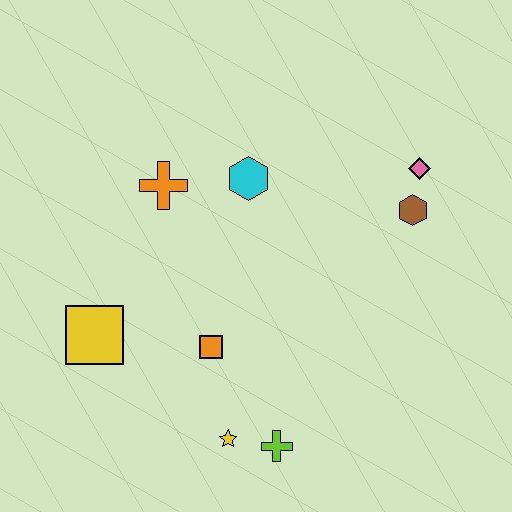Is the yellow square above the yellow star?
Yes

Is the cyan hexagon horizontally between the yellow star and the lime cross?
Yes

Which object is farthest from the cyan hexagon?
The lime cross is farthest from the cyan hexagon.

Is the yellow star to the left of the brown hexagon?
Yes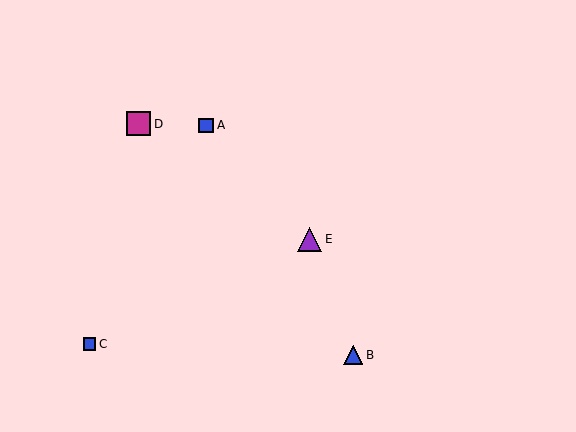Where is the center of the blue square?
The center of the blue square is at (89, 344).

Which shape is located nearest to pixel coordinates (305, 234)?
The purple triangle (labeled E) at (310, 239) is nearest to that location.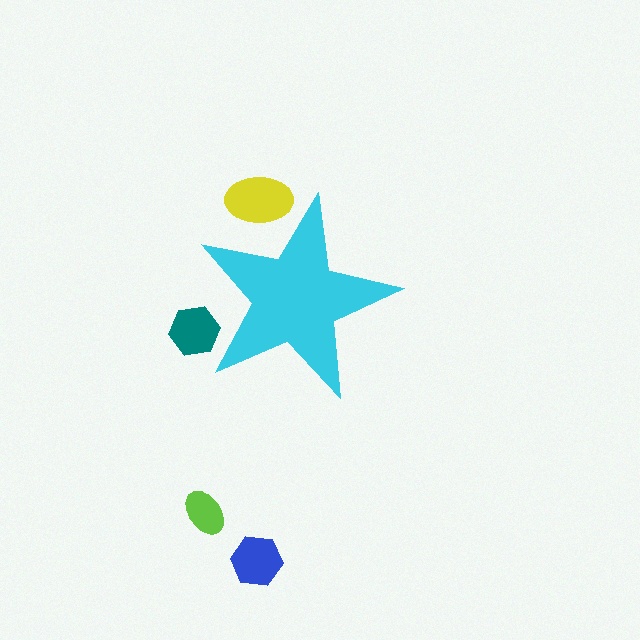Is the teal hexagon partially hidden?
Yes, the teal hexagon is partially hidden behind the cyan star.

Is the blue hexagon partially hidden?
No, the blue hexagon is fully visible.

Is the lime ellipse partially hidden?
No, the lime ellipse is fully visible.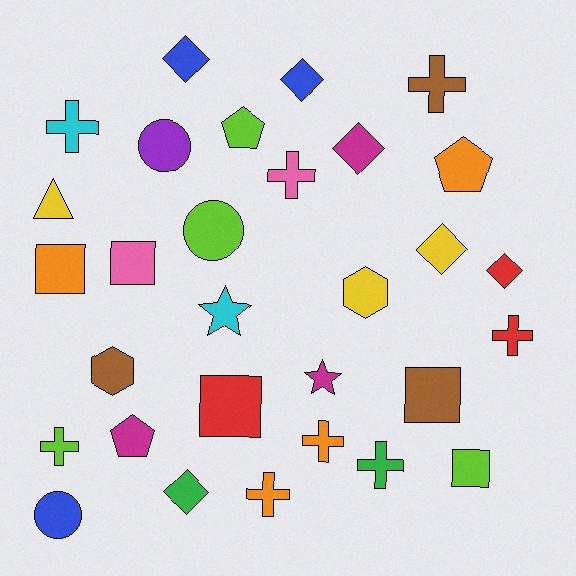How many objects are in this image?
There are 30 objects.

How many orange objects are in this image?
There are 4 orange objects.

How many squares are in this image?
There are 5 squares.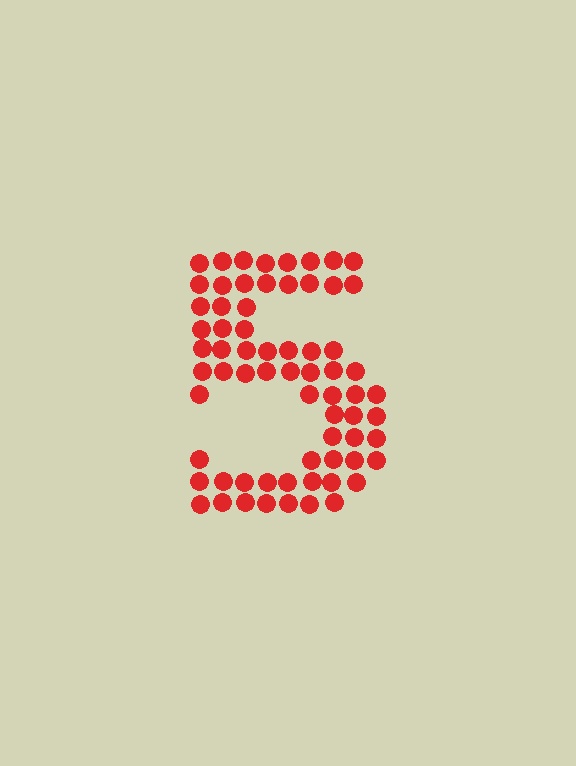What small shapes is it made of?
It is made of small circles.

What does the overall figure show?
The overall figure shows the digit 5.